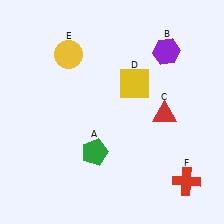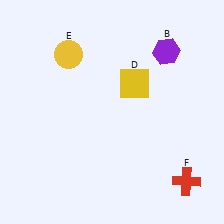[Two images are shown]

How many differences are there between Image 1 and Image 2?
There are 2 differences between the two images.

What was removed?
The green pentagon (A), the red triangle (C) were removed in Image 2.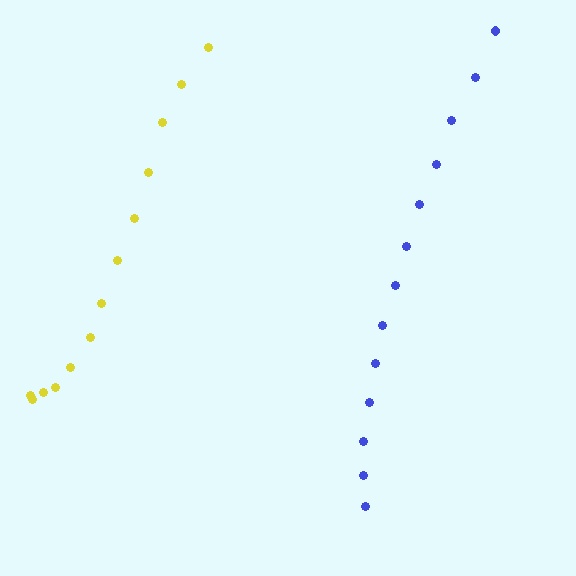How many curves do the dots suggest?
There are 2 distinct paths.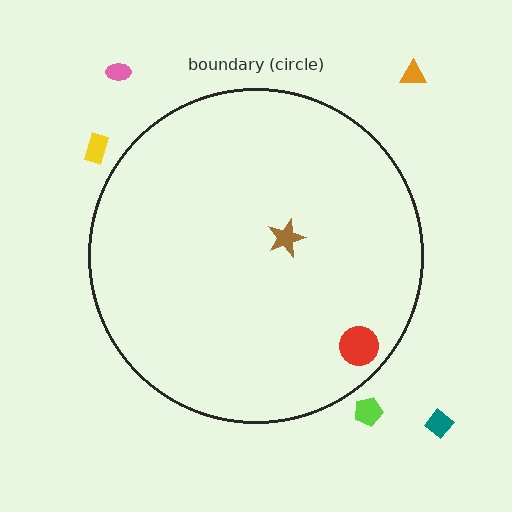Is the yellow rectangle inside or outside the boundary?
Outside.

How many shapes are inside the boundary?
2 inside, 5 outside.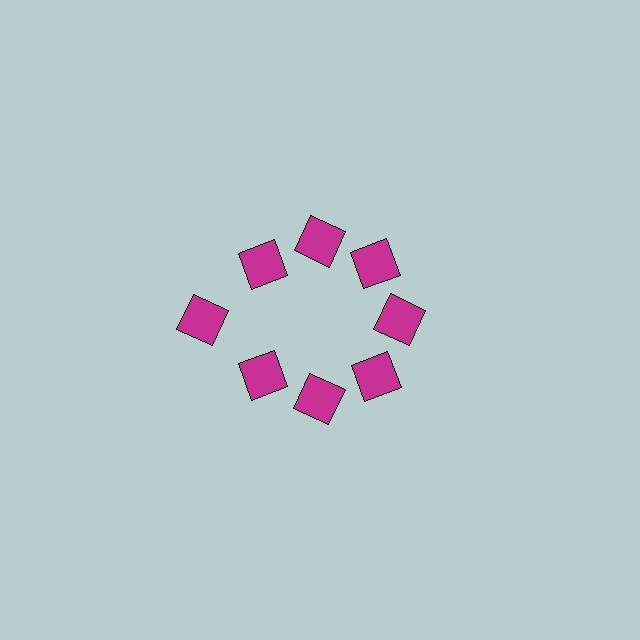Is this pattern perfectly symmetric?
No. The 8 magenta squares are arranged in a ring, but one element near the 9 o'clock position is pushed outward from the center, breaking the 8-fold rotational symmetry.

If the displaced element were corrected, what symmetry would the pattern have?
It would have 8-fold rotational symmetry — the pattern would map onto itself every 45 degrees.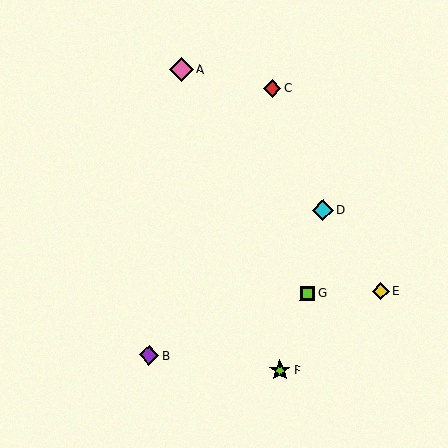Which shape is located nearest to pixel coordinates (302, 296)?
The lime square (labeled G) at (307, 293) is nearest to that location.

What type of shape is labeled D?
Shape D is a cyan diamond.